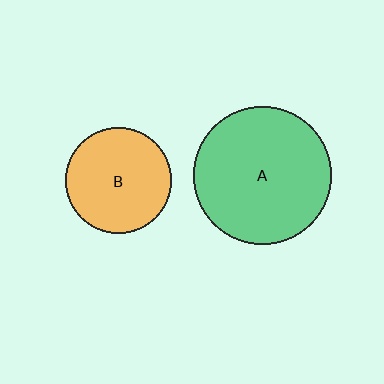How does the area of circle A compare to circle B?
Approximately 1.7 times.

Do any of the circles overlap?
No, none of the circles overlap.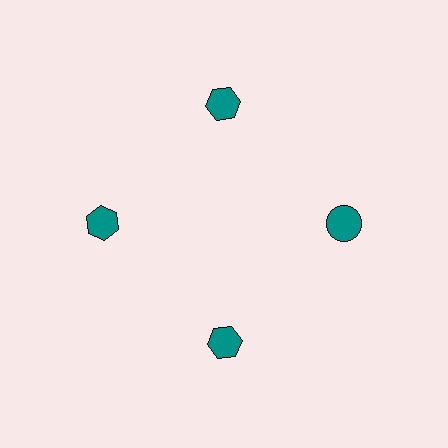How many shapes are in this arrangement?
There are 4 shapes arranged in a ring pattern.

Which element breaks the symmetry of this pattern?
The teal circle at roughly the 3 o'clock position breaks the symmetry. All other shapes are teal hexagons.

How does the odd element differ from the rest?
It has a different shape: circle instead of hexagon.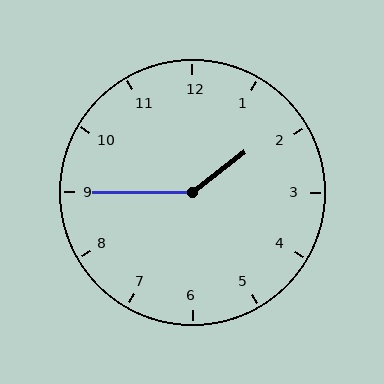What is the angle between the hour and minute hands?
Approximately 142 degrees.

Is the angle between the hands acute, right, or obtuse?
It is obtuse.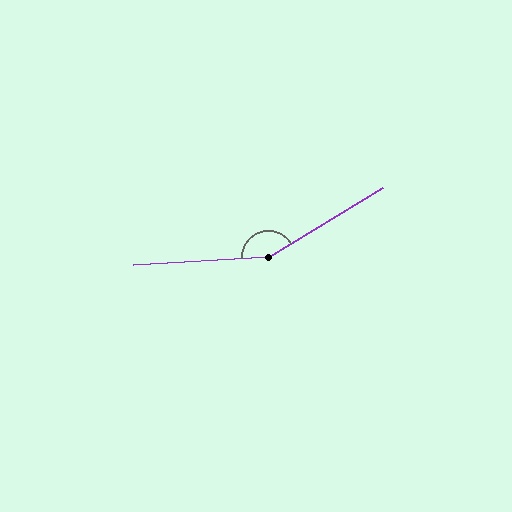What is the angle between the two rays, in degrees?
Approximately 152 degrees.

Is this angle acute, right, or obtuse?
It is obtuse.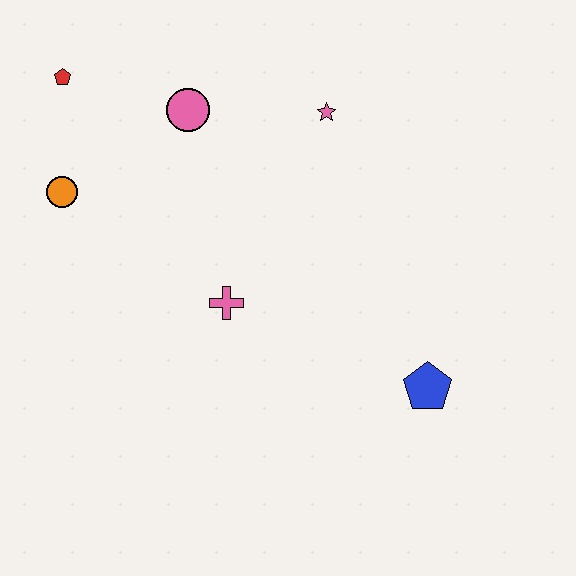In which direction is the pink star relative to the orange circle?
The pink star is to the right of the orange circle.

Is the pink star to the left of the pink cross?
No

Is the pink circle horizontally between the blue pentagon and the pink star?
No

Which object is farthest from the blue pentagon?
The red pentagon is farthest from the blue pentagon.